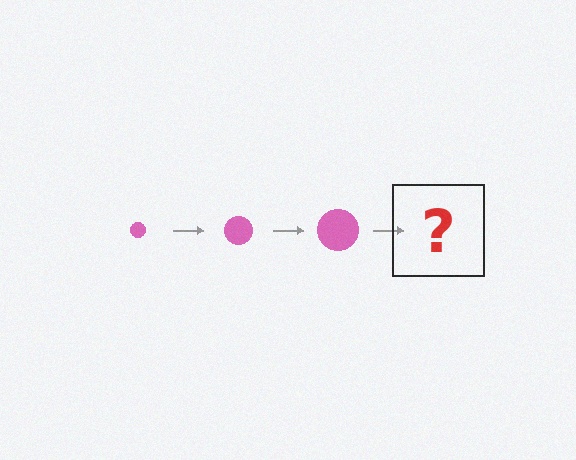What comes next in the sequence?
The next element should be a pink circle, larger than the previous one.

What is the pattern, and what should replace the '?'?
The pattern is that the circle gets progressively larger each step. The '?' should be a pink circle, larger than the previous one.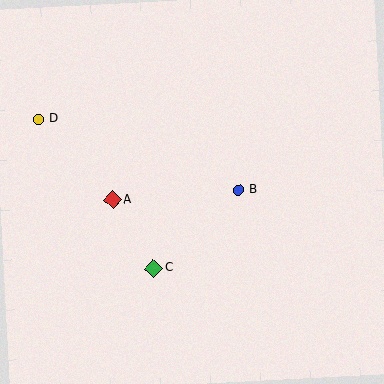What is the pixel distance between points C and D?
The distance between C and D is 188 pixels.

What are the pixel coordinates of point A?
Point A is at (113, 200).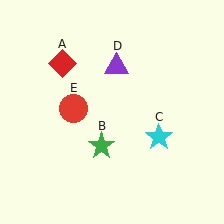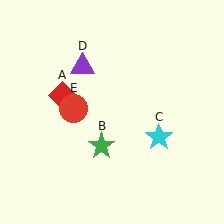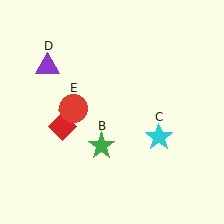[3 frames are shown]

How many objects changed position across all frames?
2 objects changed position: red diamond (object A), purple triangle (object D).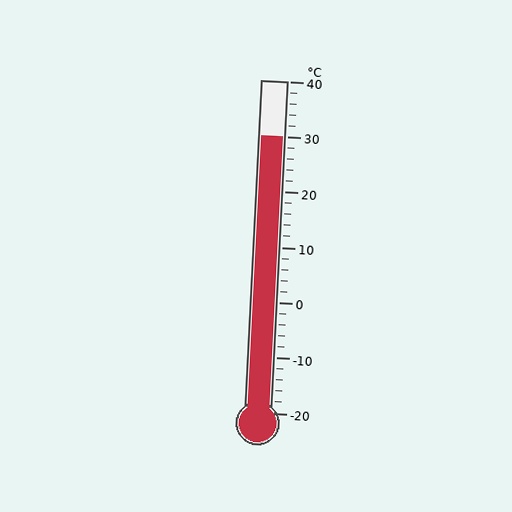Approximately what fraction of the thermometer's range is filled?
The thermometer is filled to approximately 85% of its range.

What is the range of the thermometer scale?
The thermometer scale ranges from -20°C to 40°C.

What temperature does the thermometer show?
The thermometer shows approximately 30°C.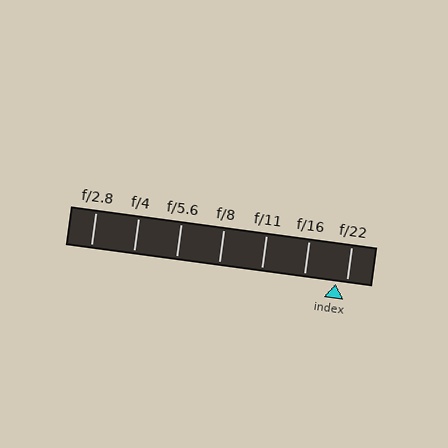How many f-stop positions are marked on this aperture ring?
There are 7 f-stop positions marked.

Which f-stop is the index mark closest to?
The index mark is closest to f/22.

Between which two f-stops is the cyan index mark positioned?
The index mark is between f/16 and f/22.